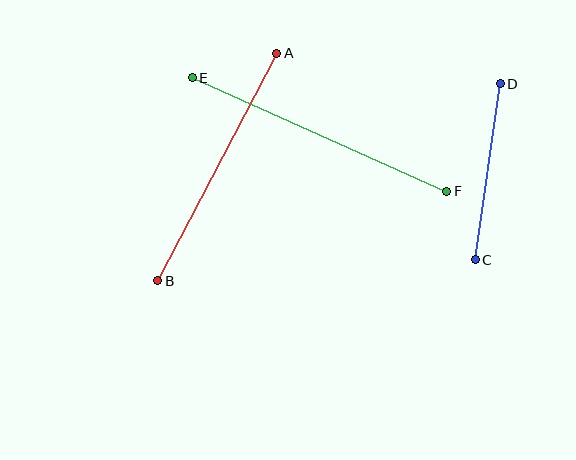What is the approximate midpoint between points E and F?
The midpoint is at approximately (319, 134) pixels.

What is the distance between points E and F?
The distance is approximately 279 pixels.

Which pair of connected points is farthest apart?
Points E and F are farthest apart.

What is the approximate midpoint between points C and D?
The midpoint is at approximately (488, 172) pixels.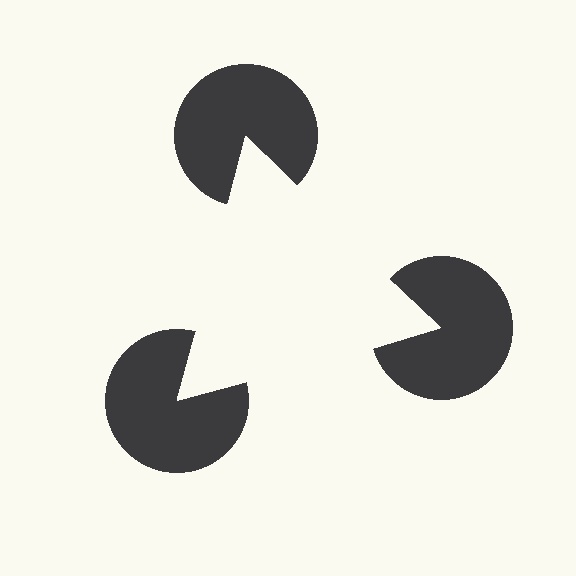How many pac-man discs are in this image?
There are 3 — one at each vertex of the illusory triangle.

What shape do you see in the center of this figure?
An illusory triangle — its edges are inferred from the aligned wedge cuts in the pac-man discs, not physically drawn.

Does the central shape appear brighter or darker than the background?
It typically appears slightly brighter than the background, even though no actual brightness change is drawn.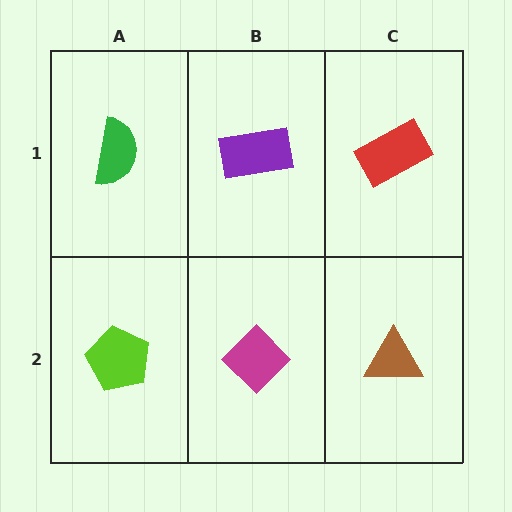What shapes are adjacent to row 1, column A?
A lime pentagon (row 2, column A), a purple rectangle (row 1, column B).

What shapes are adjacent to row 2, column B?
A purple rectangle (row 1, column B), a lime pentagon (row 2, column A), a brown triangle (row 2, column C).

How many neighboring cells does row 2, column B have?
3.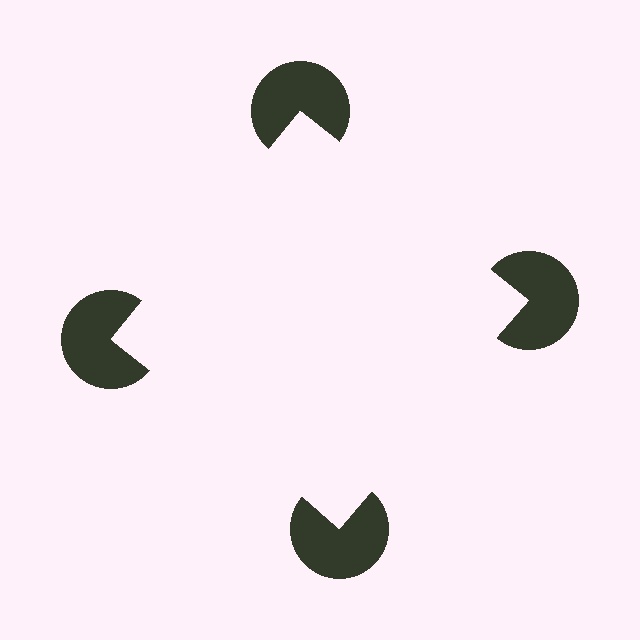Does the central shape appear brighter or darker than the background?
It typically appears slightly brighter than the background, even though no actual brightness change is drawn.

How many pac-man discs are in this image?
There are 4 — one at each vertex of the illusory square.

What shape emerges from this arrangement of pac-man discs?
An illusory square — its edges are inferred from the aligned wedge cuts in the pac-man discs, not physically drawn.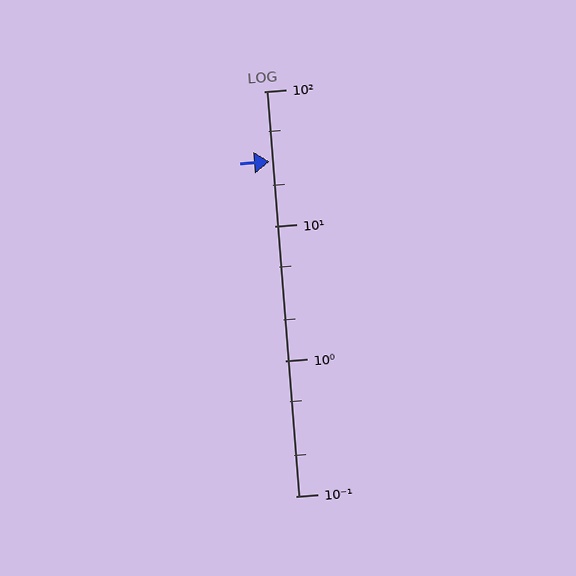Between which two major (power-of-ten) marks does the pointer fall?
The pointer is between 10 and 100.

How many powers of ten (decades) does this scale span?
The scale spans 3 decades, from 0.1 to 100.